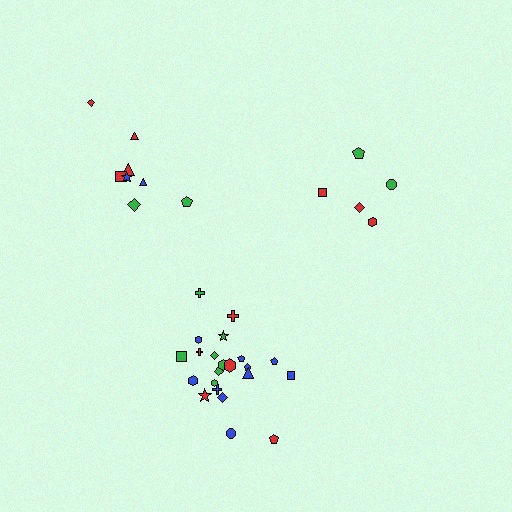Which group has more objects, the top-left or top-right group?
The top-left group.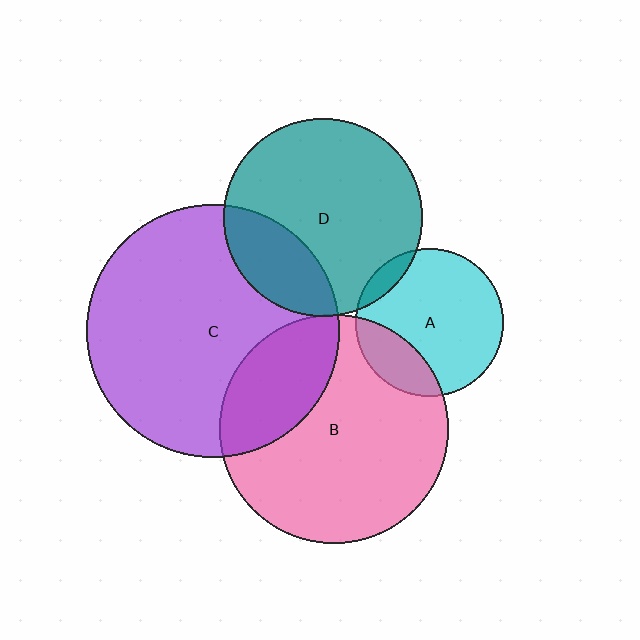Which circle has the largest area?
Circle C (purple).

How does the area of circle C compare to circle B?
Approximately 1.2 times.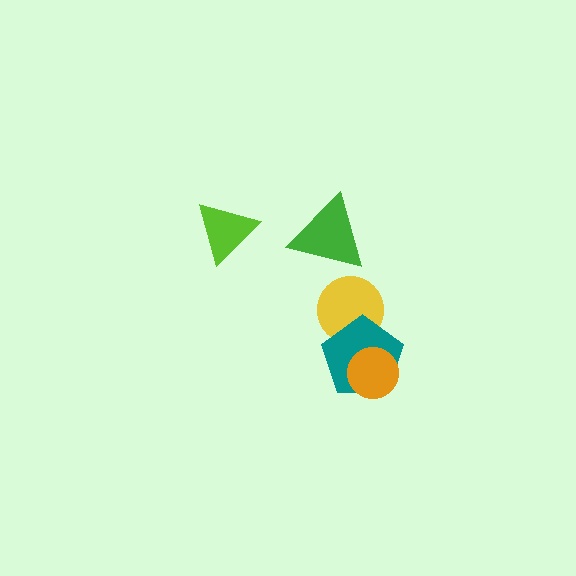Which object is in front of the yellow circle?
The teal pentagon is in front of the yellow circle.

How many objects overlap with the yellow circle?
1 object overlaps with the yellow circle.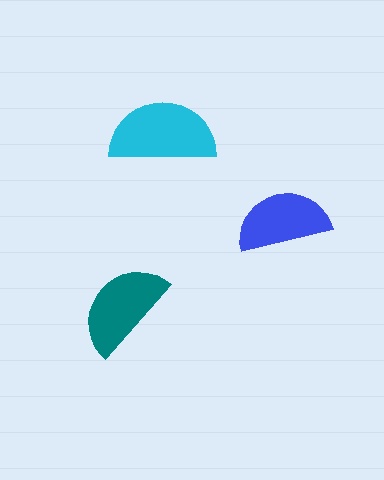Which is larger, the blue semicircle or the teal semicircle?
The teal one.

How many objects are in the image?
There are 3 objects in the image.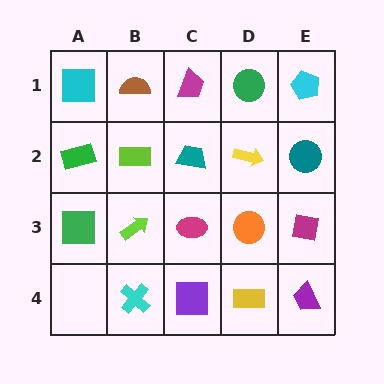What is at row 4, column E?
A purple trapezoid.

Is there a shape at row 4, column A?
No, that cell is empty.